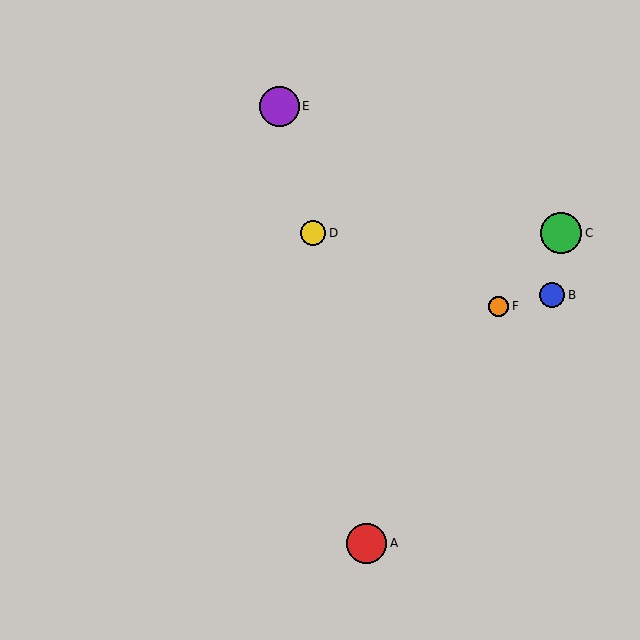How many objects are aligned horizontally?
2 objects (C, D) are aligned horizontally.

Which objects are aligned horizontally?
Objects C, D are aligned horizontally.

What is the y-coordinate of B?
Object B is at y≈295.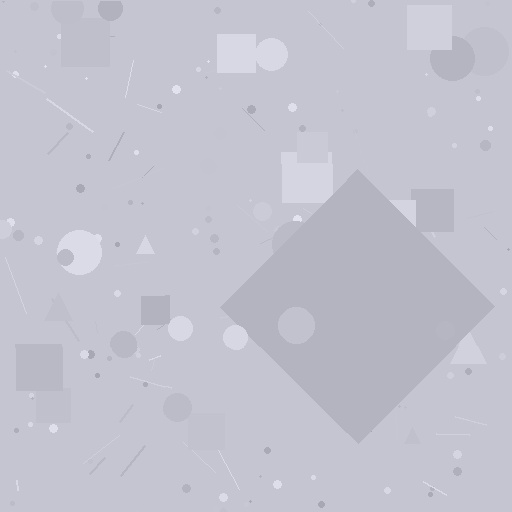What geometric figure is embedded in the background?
A diamond is embedded in the background.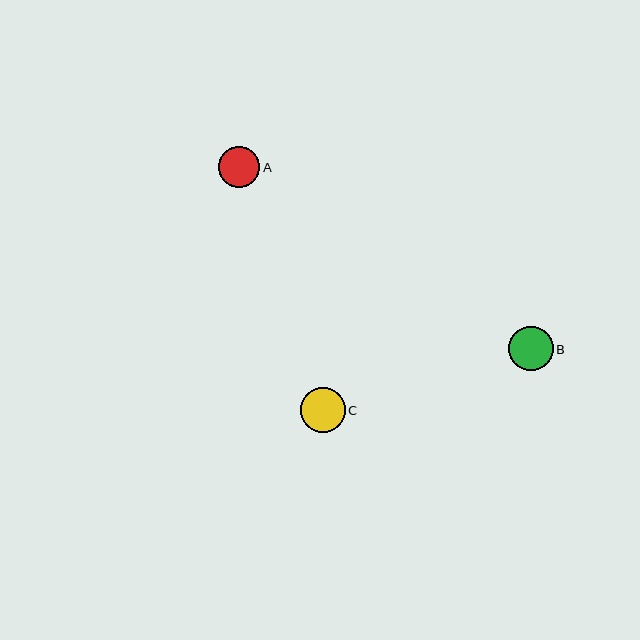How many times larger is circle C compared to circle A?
Circle C is approximately 1.1 times the size of circle A.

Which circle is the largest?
Circle C is the largest with a size of approximately 45 pixels.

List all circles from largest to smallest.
From largest to smallest: C, B, A.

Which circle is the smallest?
Circle A is the smallest with a size of approximately 41 pixels.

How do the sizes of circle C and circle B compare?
Circle C and circle B are approximately the same size.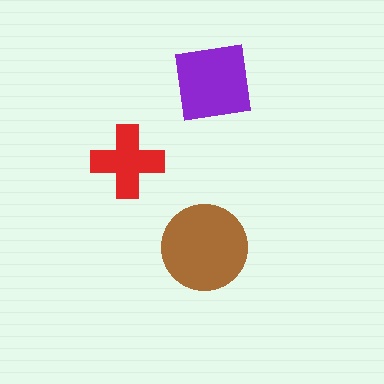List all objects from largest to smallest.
The brown circle, the purple square, the red cross.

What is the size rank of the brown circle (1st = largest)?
1st.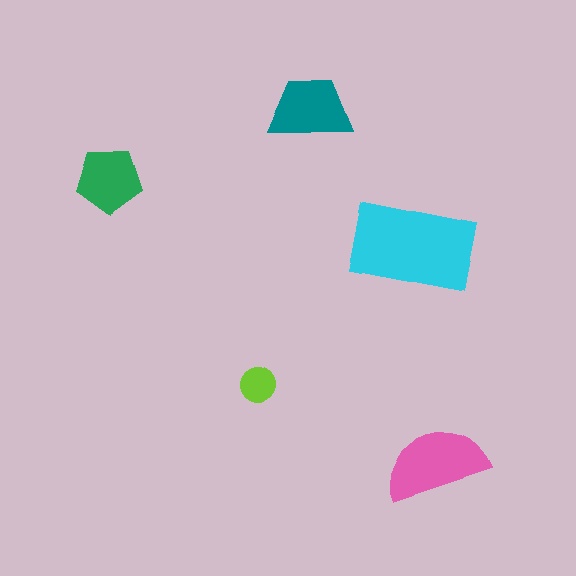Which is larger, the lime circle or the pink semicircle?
The pink semicircle.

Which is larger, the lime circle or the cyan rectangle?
The cyan rectangle.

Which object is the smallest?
The lime circle.